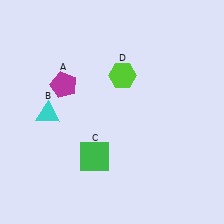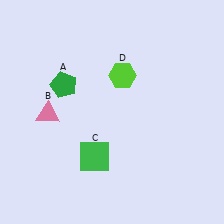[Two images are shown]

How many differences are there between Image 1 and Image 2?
There are 2 differences between the two images.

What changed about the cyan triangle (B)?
In Image 1, B is cyan. In Image 2, it changed to pink.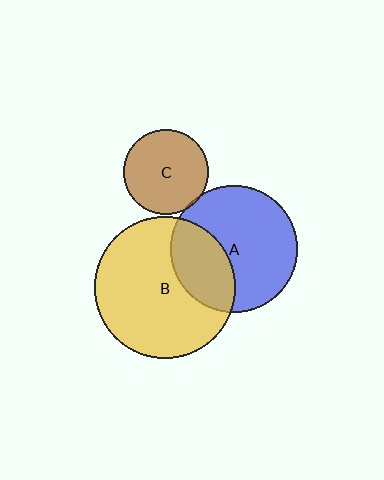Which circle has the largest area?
Circle B (yellow).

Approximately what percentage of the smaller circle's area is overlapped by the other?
Approximately 5%.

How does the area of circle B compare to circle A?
Approximately 1.2 times.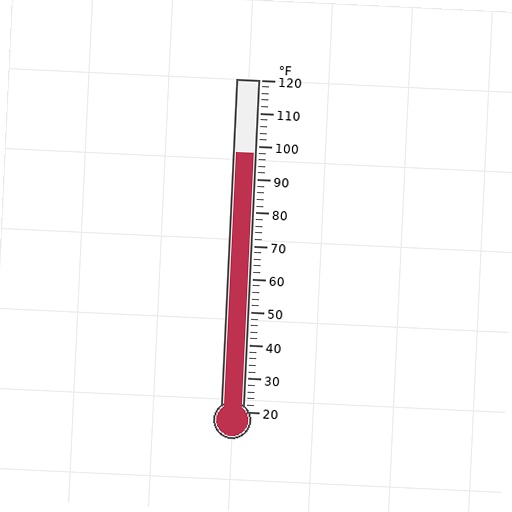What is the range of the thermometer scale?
The thermometer scale ranges from 20°F to 120°F.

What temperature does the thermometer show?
The thermometer shows approximately 98°F.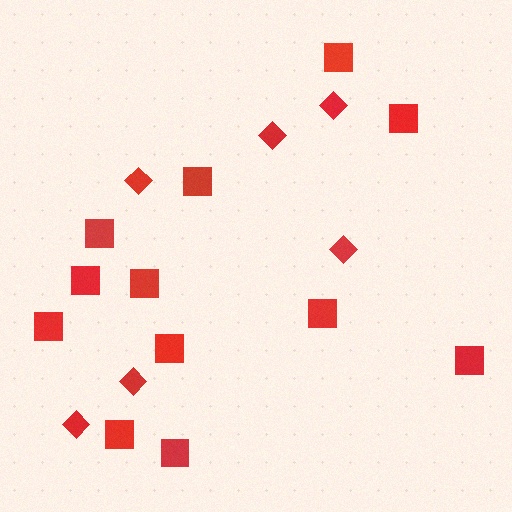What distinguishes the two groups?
There are 2 groups: one group of diamonds (6) and one group of squares (12).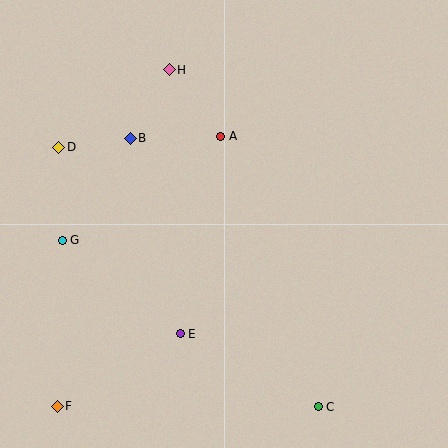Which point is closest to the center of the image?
Point A at (221, 136) is closest to the center.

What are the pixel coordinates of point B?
Point B is at (130, 138).